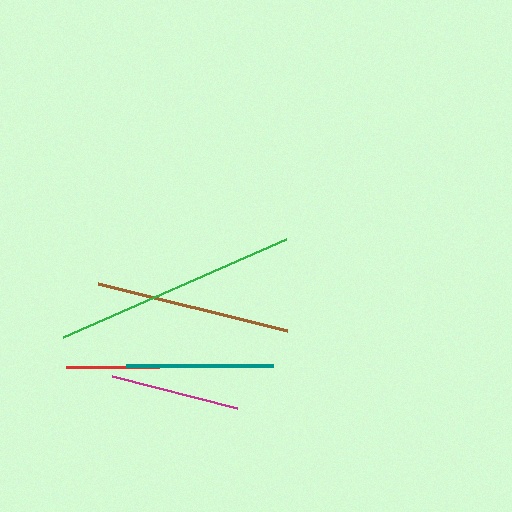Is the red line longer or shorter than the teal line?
The teal line is longer than the red line.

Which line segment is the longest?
The green line is the longest at approximately 244 pixels.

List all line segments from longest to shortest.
From longest to shortest: green, brown, teal, magenta, red.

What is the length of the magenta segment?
The magenta segment is approximately 130 pixels long.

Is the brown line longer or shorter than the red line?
The brown line is longer than the red line.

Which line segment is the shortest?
The red line is the shortest at approximately 93 pixels.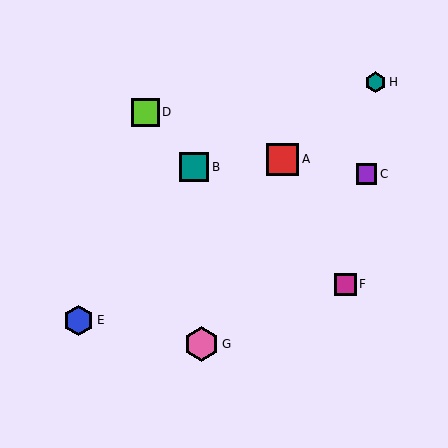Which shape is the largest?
The pink hexagon (labeled G) is the largest.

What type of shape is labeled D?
Shape D is a lime square.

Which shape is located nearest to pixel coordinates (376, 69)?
The teal hexagon (labeled H) at (376, 82) is nearest to that location.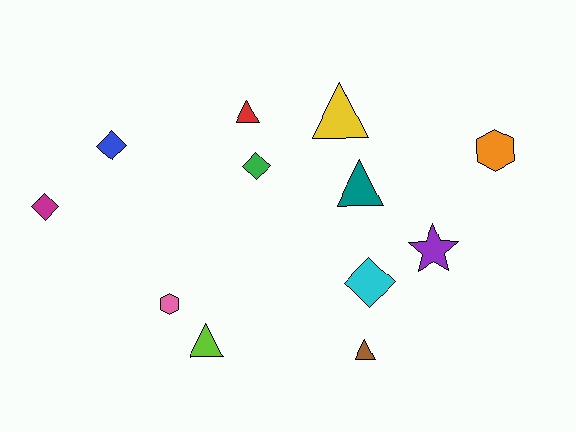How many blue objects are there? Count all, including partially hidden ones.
There is 1 blue object.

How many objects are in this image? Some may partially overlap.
There are 12 objects.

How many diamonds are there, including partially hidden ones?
There are 4 diamonds.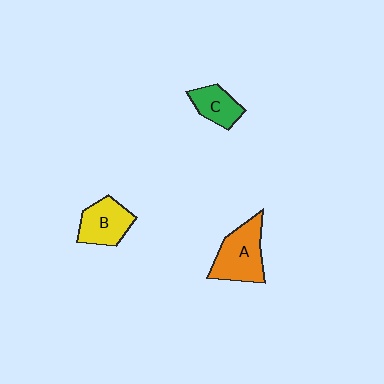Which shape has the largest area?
Shape A (orange).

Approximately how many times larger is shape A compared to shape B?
Approximately 1.3 times.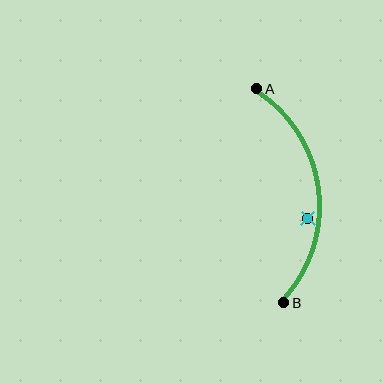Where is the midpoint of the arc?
The arc midpoint is the point on the curve farthest from the straight line joining A and B. It sits to the right of that line.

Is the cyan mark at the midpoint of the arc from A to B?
No — the cyan mark does not lie on the arc at all. It sits slightly inside the curve.